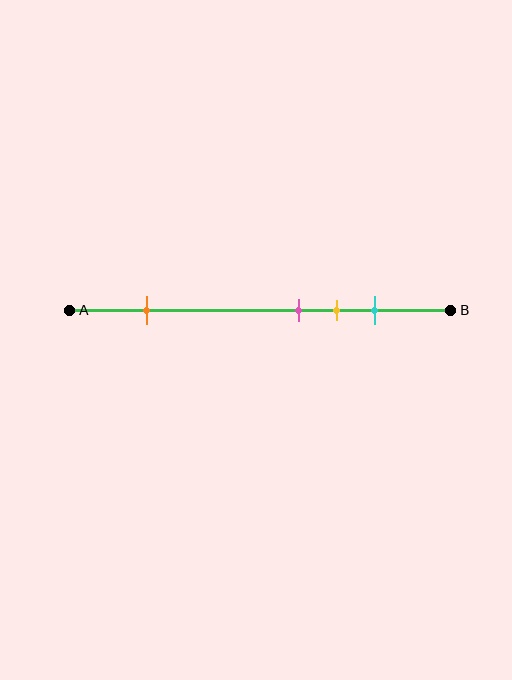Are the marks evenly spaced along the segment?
No, the marks are not evenly spaced.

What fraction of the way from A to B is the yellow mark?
The yellow mark is approximately 70% (0.7) of the way from A to B.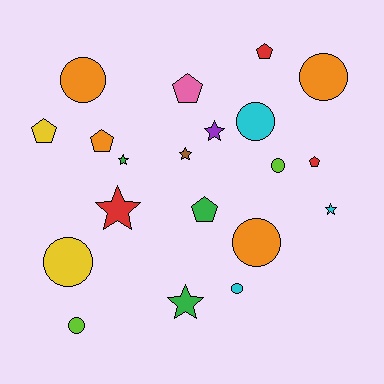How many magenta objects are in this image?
There are no magenta objects.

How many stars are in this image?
There are 6 stars.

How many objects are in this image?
There are 20 objects.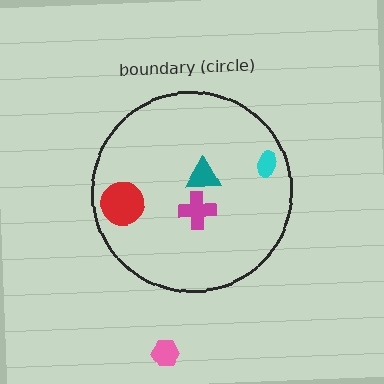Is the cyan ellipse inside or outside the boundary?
Inside.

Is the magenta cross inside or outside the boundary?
Inside.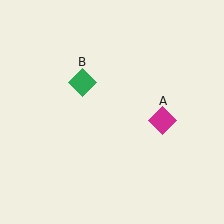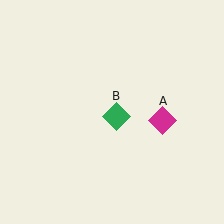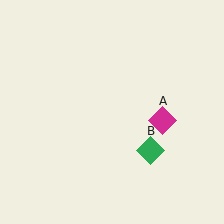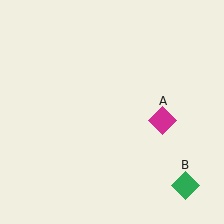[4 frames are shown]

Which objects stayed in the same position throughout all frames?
Magenta diamond (object A) remained stationary.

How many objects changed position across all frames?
1 object changed position: green diamond (object B).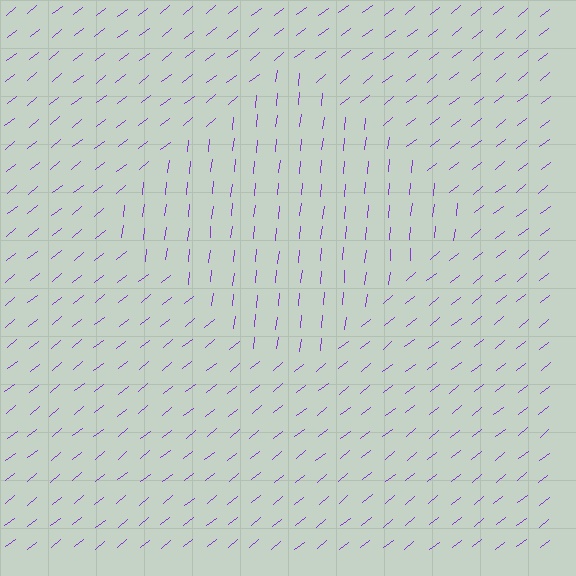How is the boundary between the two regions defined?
The boundary is defined purely by a change in line orientation (approximately 45 degrees difference). All lines are the same color and thickness.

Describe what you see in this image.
The image is filled with small purple line segments. A diamond region in the image has lines oriented differently from the surrounding lines, creating a visible texture boundary.